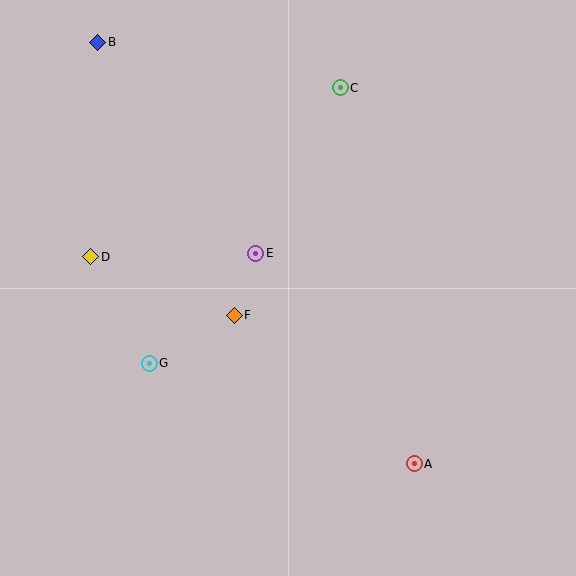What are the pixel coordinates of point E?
Point E is at (256, 253).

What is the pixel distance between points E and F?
The distance between E and F is 66 pixels.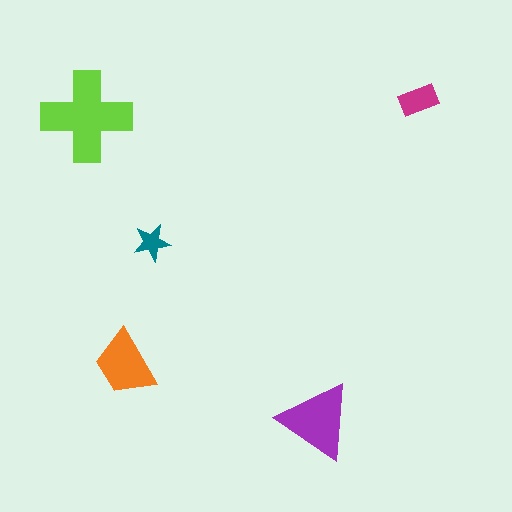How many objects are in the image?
There are 5 objects in the image.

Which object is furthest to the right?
The magenta rectangle is rightmost.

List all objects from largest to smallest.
The lime cross, the purple triangle, the orange trapezoid, the magenta rectangle, the teal star.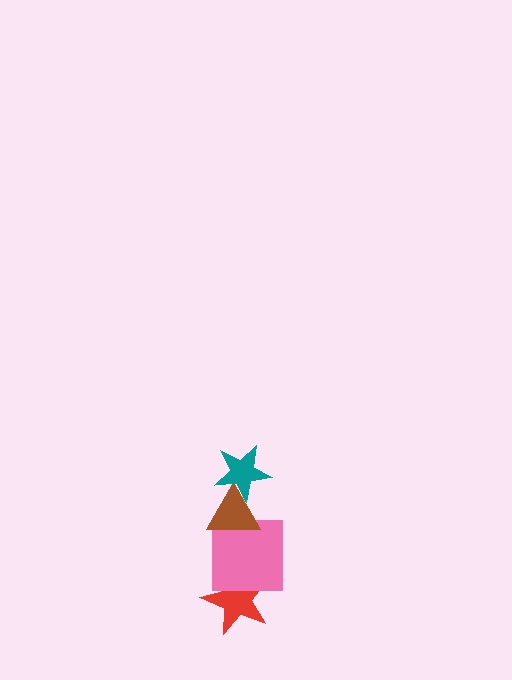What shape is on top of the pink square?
The brown triangle is on top of the pink square.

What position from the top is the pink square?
The pink square is 3rd from the top.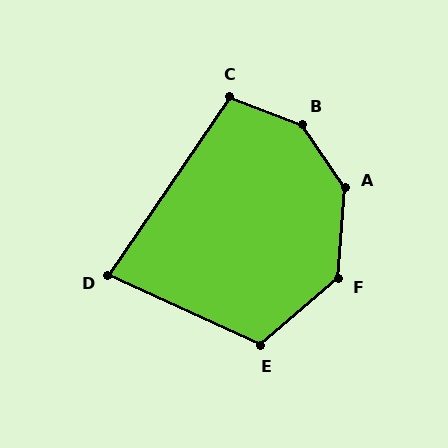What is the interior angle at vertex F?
Approximately 135 degrees (obtuse).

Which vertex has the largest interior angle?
B, at approximately 144 degrees.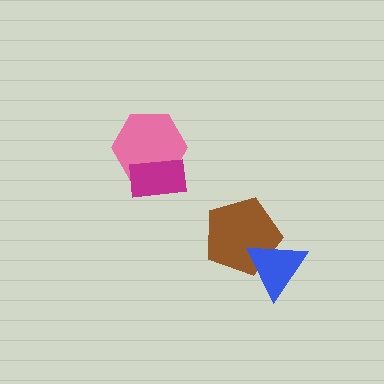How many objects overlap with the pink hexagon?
1 object overlaps with the pink hexagon.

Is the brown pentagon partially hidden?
Yes, it is partially covered by another shape.